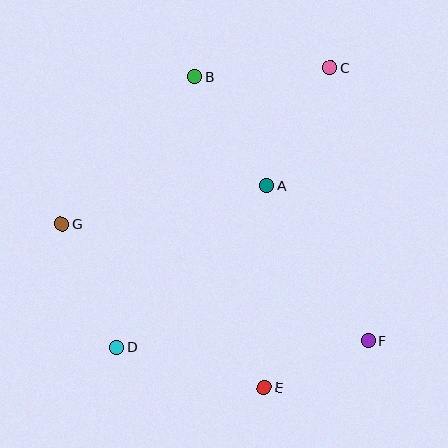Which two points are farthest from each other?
Points C and D are farthest from each other.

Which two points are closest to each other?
Points E and F are closest to each other.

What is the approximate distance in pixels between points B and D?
The distance between B and D is approximately 282 pixels.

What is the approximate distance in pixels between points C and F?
The distance between C and F is approximately 276 pixels.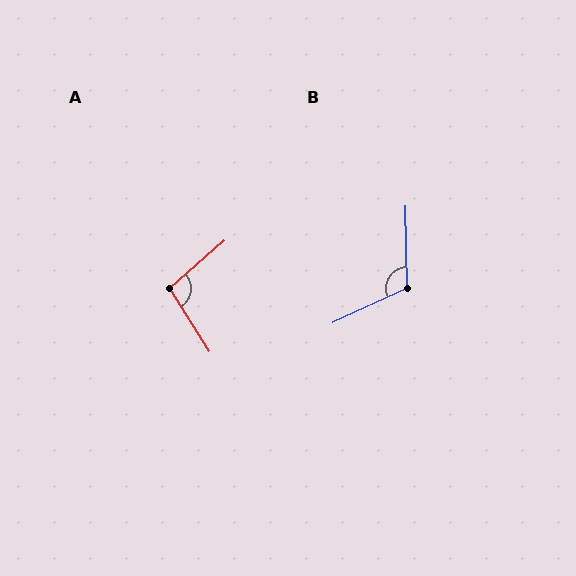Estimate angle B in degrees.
Approximately 114 degrees.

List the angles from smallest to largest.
A (99°), B (114°).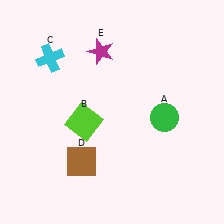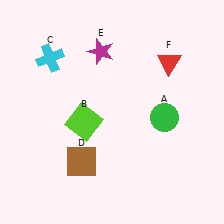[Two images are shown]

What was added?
A red triangle (F) was added in Image 2.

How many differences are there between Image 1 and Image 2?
There is 1 difference between the two images.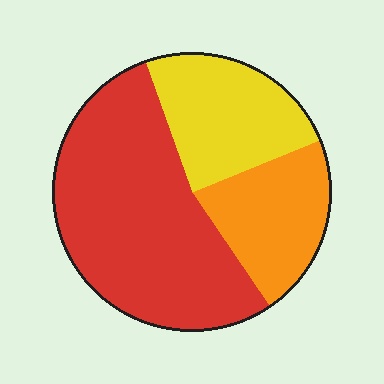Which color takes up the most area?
Red, at roughly 55%.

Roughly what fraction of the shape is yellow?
Yellow takes up about one quarter (1/4) of the shape.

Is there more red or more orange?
Red.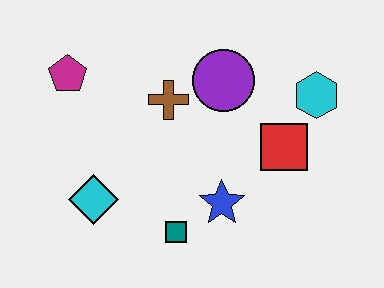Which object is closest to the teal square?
The blue star is closest to the teal square.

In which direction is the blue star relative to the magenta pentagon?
The blue star is to the right of the magenta pentagon.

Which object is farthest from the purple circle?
The cyan diamond is farthest from the purple circle.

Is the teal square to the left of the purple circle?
Yes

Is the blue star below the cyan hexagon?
Yes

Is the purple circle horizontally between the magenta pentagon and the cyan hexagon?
Yes